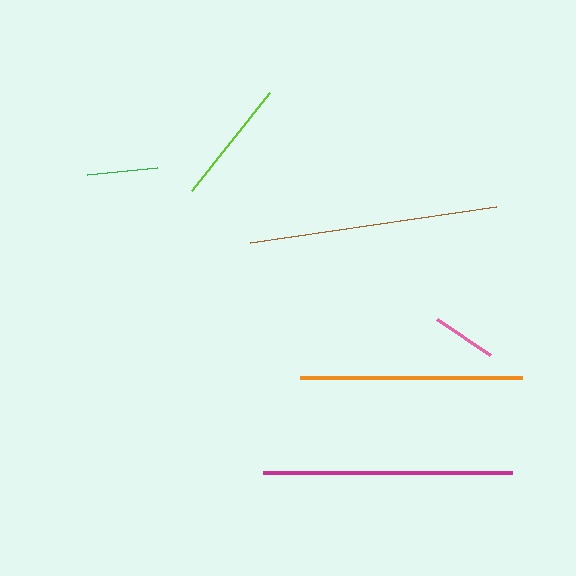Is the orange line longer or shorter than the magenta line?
The magenta line is longer than the orange line.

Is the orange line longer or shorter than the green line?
The orange line is longer than the green line.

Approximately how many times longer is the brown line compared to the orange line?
The brown line is approximately 1.1 times the length of the orange line.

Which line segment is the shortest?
The pink line is the shortest at approximately 64 pixels.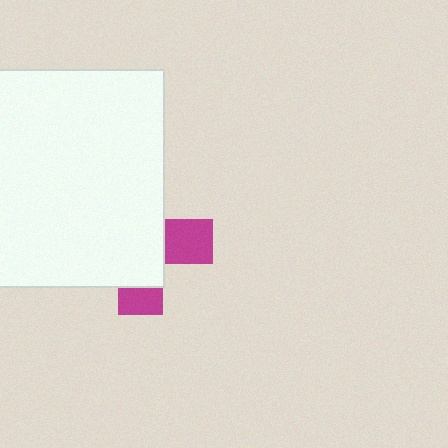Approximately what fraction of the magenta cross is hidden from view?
Roughly 70% of the magenta cross is hidden behind the white square.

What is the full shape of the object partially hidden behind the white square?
The partially hidden object is a magenta cross.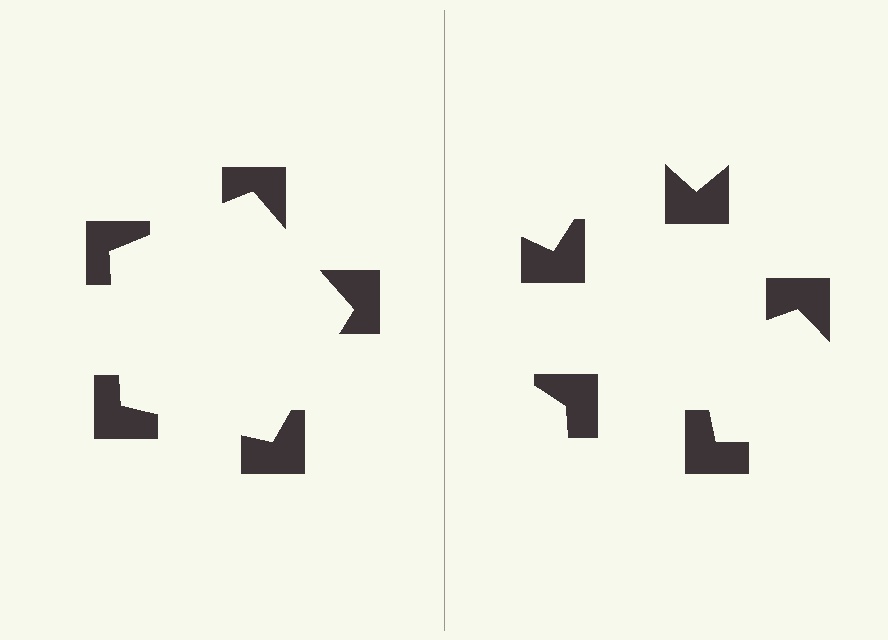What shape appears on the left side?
An illusory pentagon.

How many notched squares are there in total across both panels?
10 — 5 on each side.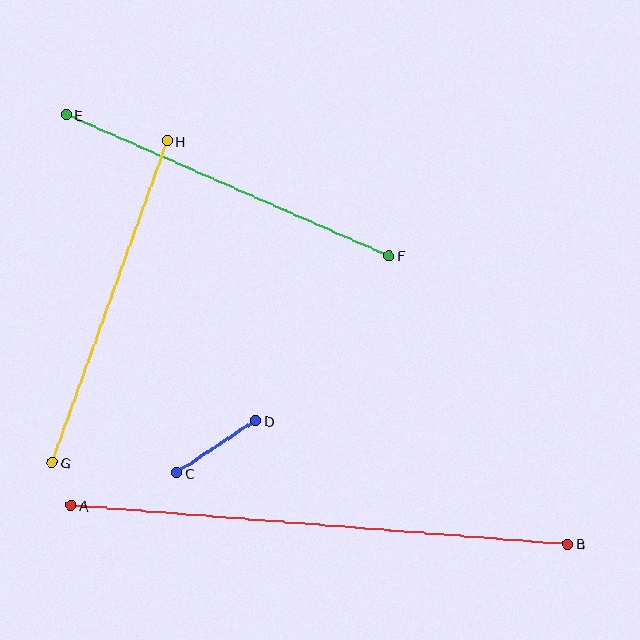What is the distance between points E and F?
The distance is approximately 352 pixels.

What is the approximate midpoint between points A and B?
The midpoint is at approximately (319, 525) pixels.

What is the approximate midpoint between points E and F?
The midpoint is at approximately (228, 185) pixels.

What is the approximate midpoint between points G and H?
The midpoint is at approximately (109, 302) pixels.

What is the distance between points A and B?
The distance is approximately 498 pixels.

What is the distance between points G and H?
The distance is approximately 342 pixels.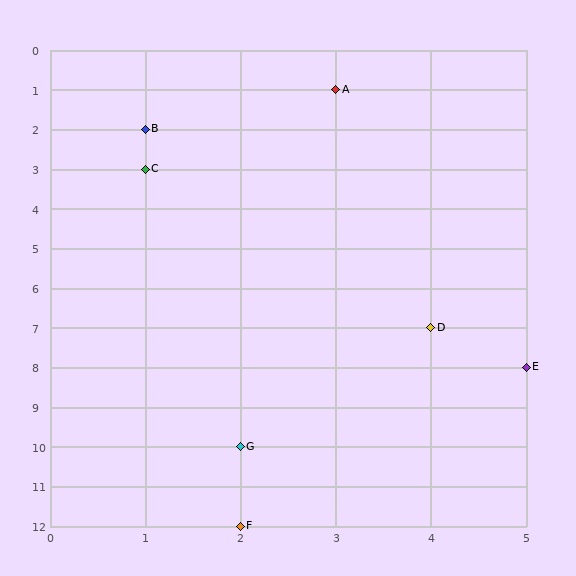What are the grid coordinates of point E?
Point E is at grid coordinates (5, 8).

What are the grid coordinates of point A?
Point A is at grid coordinates (3, 1).